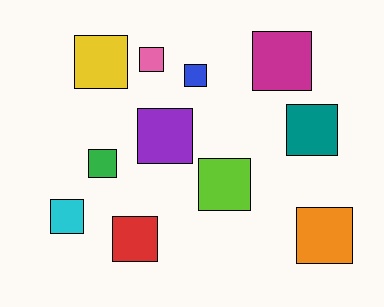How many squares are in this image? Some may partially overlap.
There are 11 squares.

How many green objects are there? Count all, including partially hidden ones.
There is 1 green object.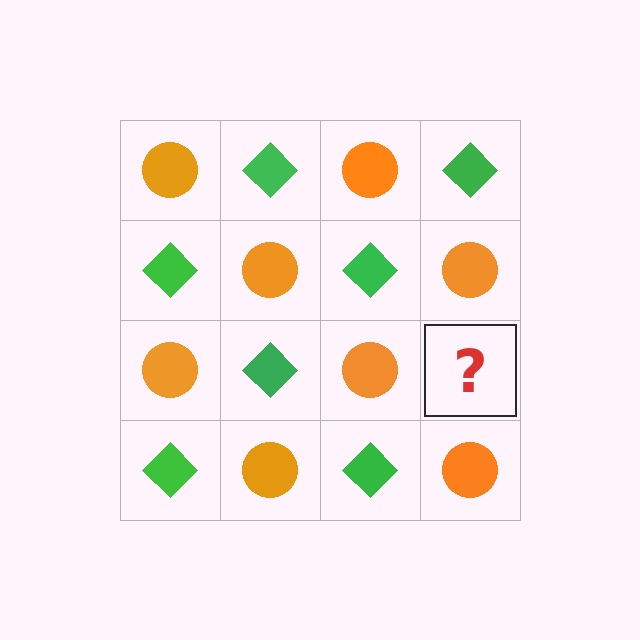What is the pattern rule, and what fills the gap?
The rule is that it alternates orange circle and green diamond in a checkerboard pattern. The gap should be filled with a green diamond.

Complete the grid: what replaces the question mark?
The question mark should be replaced with a green diamond.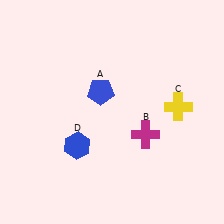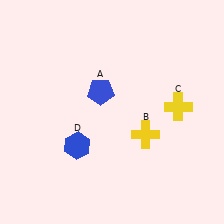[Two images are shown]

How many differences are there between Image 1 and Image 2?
There is 1 difference between the two images.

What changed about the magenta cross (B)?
In Image 1, B is magenta. In Image 2, it changed to yellow.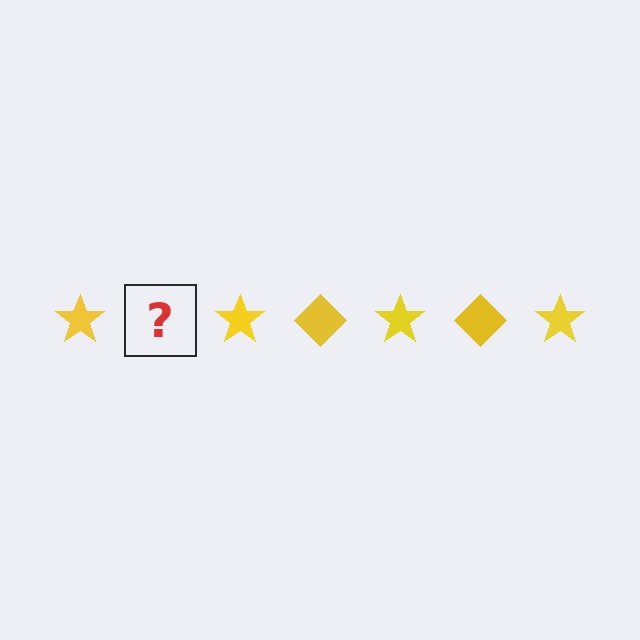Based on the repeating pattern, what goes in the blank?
The blank should be a yellow diamond.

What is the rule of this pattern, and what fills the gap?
The rule is that the pattern cycles through star, diamond shapes in yellow. The gap should be filled with a yellow diamond.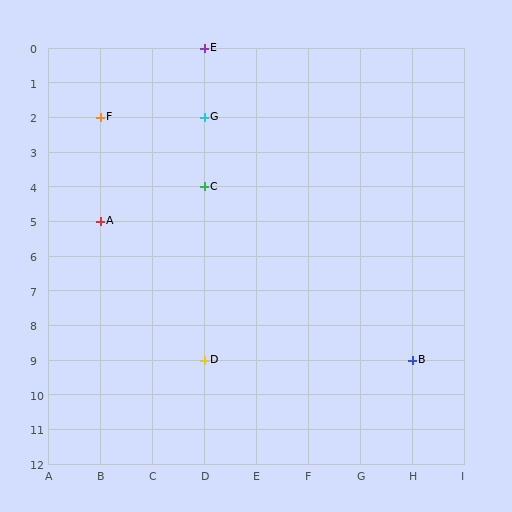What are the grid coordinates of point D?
Point D is at grid coordinates (D, 9).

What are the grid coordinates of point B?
Point B is at grid coordinates (H, 9).